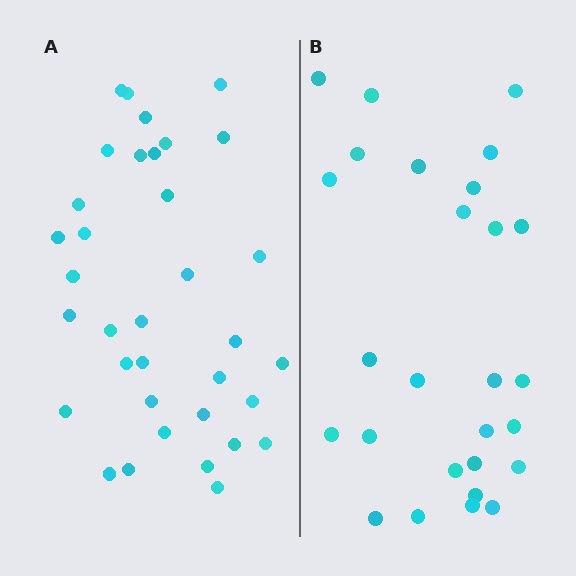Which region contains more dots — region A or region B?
Region A (the left region) has more dots.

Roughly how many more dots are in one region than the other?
Region A has roughly 8 or so more dots than region B.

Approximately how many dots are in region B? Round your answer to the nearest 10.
About 30 dots. (The exact count is 27, which rounds to 30.)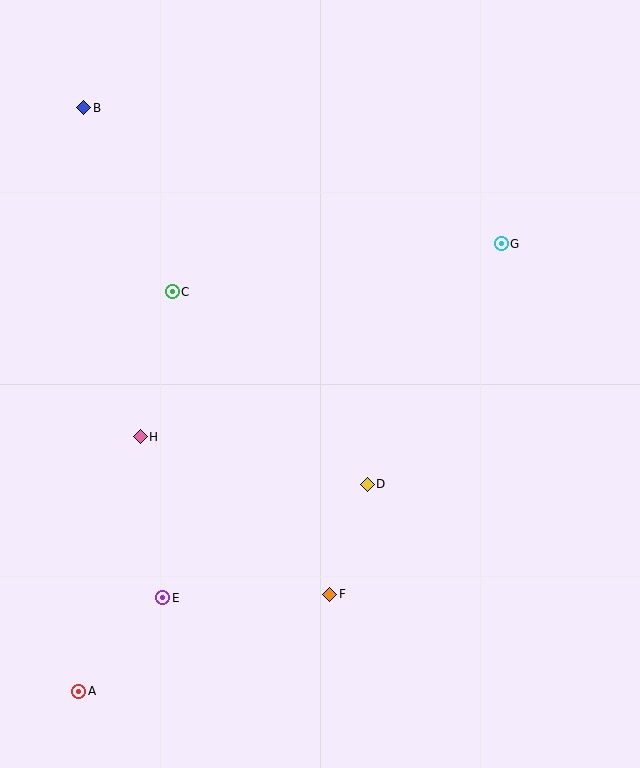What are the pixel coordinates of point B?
Point B is at (84, 108).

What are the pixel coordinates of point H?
Point H is at (140, 437).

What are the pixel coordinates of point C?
Point C is at (172, 292).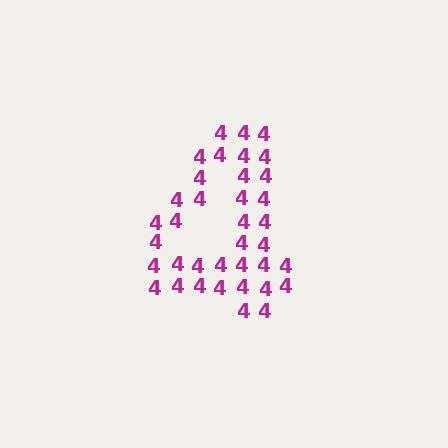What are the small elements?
The small elements are digit 4's.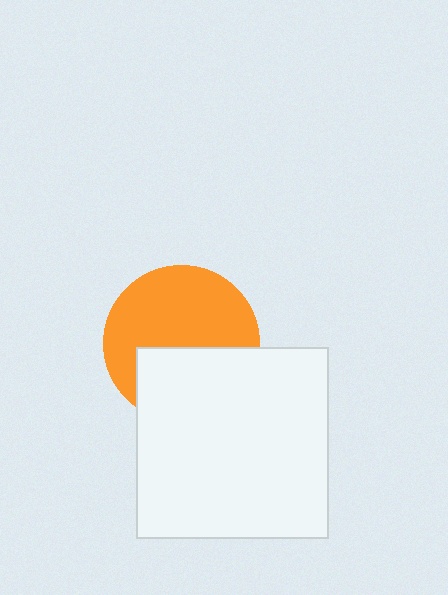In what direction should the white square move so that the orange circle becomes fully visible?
The white square should move down. That is the shortest direction to clear the overlap and leave the orange circle fully visible.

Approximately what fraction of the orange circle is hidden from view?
Roughly 40% of the orange circle is hidden behind the white square.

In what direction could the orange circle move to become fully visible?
The orange circle could move up. That would shift it out from behind the white square entirely.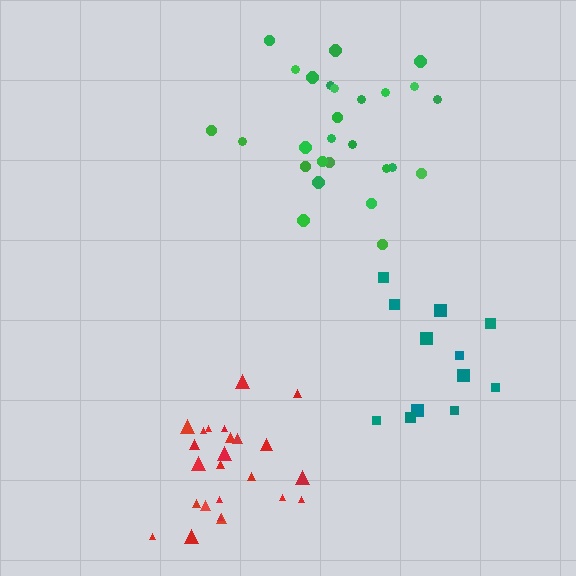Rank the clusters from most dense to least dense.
red, green, teal.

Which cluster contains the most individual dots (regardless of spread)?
Green (27).